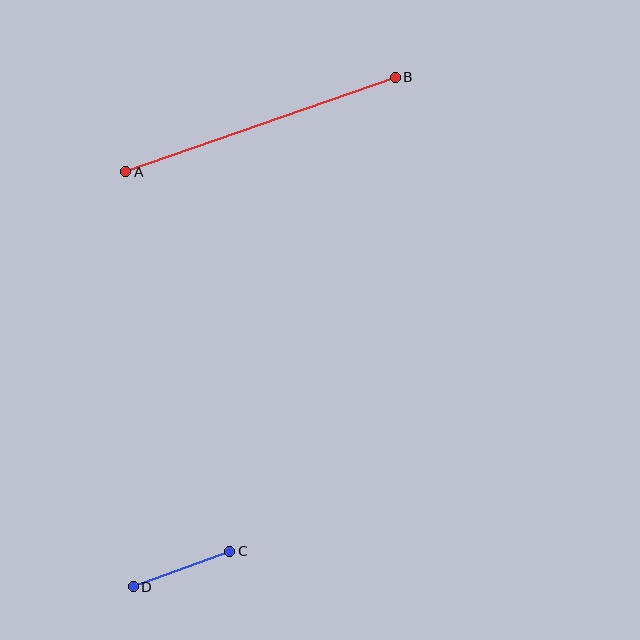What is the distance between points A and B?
The distance is approximately 286 pixels.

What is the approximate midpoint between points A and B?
The midpoint is at approximately (260, 125) pixels.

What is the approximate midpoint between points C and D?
The midpoint is at approximately (182, 569) pixels.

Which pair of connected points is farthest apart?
Points A and B are farthest apart.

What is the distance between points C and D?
The distance is approximately 103 pixels.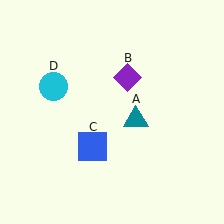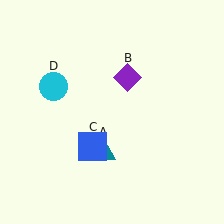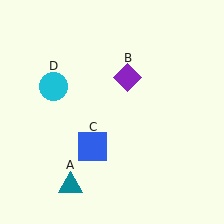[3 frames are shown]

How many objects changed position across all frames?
1 object changed position: teal triangle (object A).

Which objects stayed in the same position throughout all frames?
Purple diamond (object B) and blue square (object C) and cyan circle (object D) remained stationary.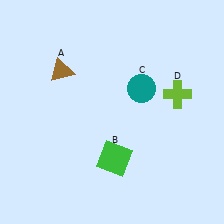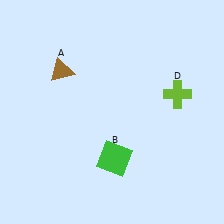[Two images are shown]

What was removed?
The teal circle (C) was removed in Image 2.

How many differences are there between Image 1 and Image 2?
There is 1 difference between the two images.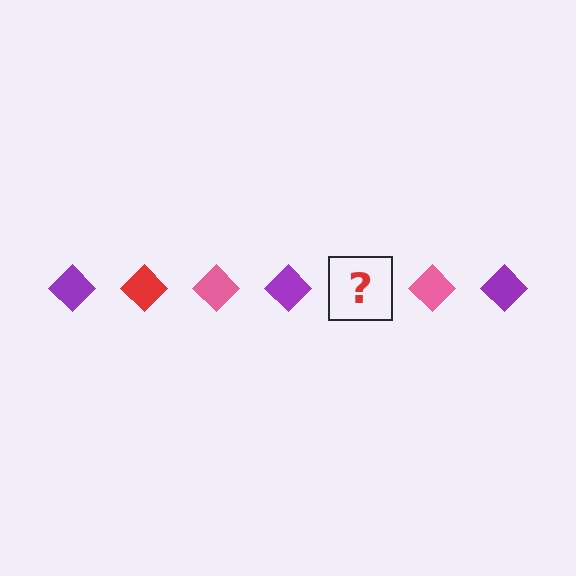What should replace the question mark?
The question mark should be replaced with a red diamond.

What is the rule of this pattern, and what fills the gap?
The rule is that the pattern cycles through purple, red, pink diamonds. The gap should be filled with a red diamond.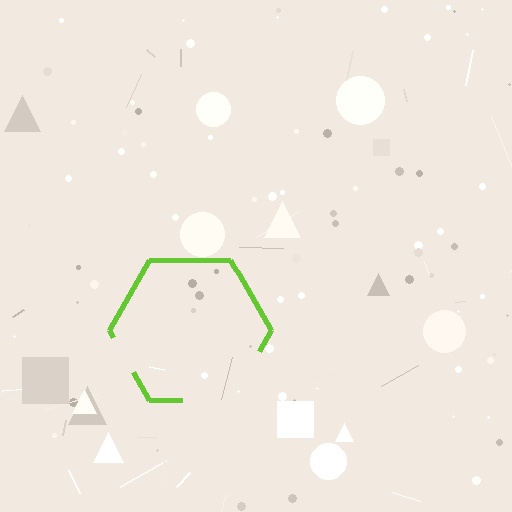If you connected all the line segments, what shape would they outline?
They would outline a hexagon.